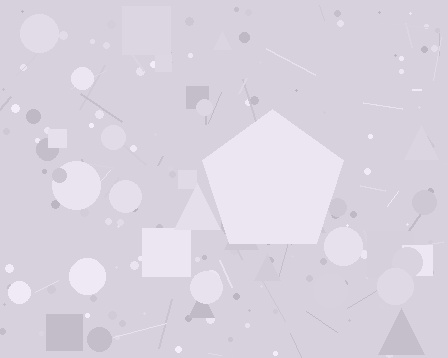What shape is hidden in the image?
A pentagon is hidden in the image.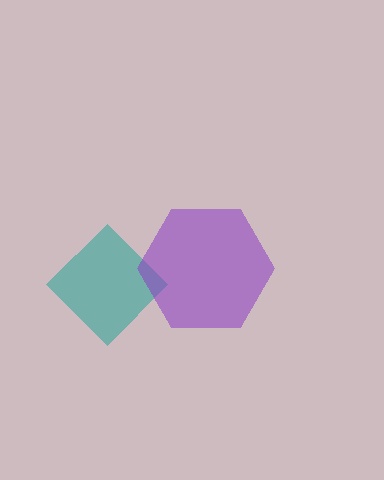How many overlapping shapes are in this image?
There are 2 overlapping shapes in the image.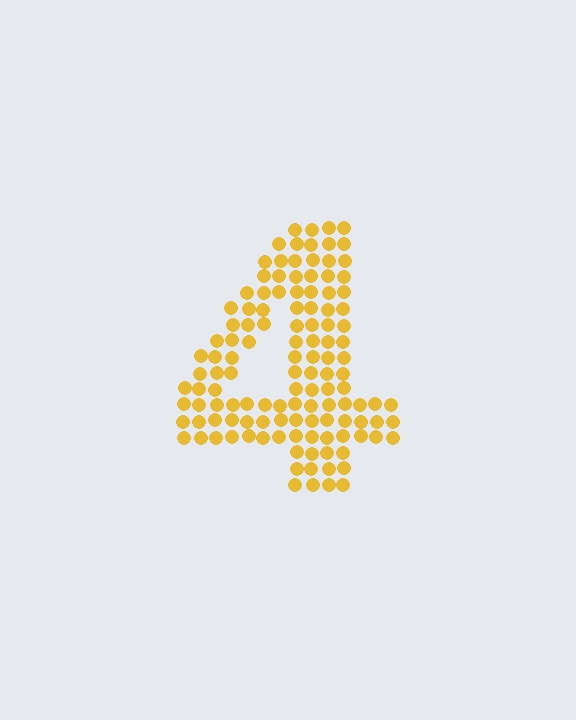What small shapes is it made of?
It is made of small circles.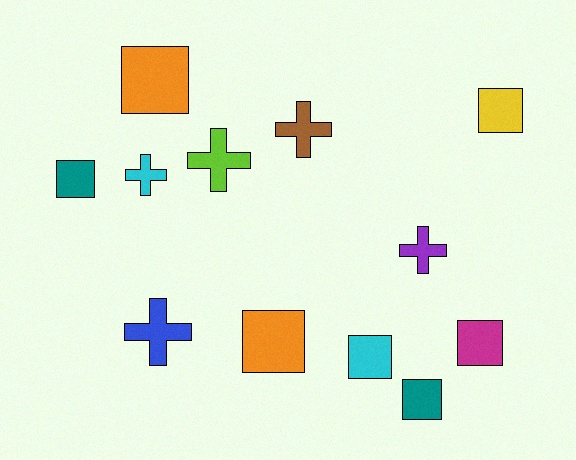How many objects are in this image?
There are 12 objects.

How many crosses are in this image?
There are 5 crosses.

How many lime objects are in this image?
There is 1 lime object.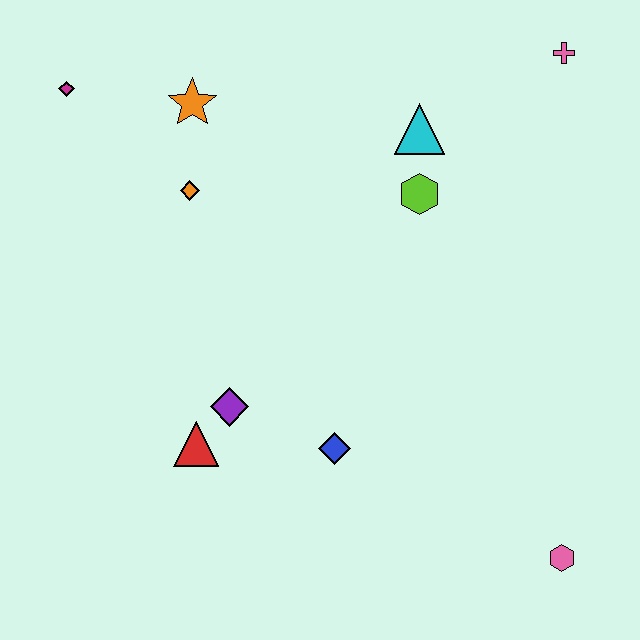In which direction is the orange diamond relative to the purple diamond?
The orange diamond is above the purple diamond.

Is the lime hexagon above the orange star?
No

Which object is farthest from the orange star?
The pink hexagon is farthest from the orange star.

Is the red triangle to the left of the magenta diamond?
No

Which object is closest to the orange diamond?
The orange star is closest to the orange diamond.